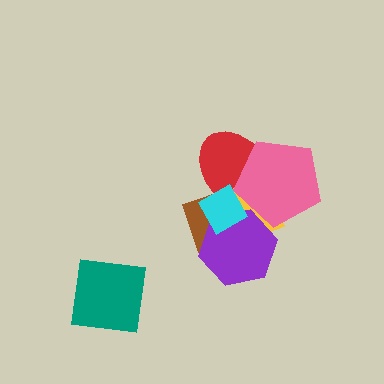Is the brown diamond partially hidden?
Yes, it is partially covered by another shape.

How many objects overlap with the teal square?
0 objects overlap with the teal square.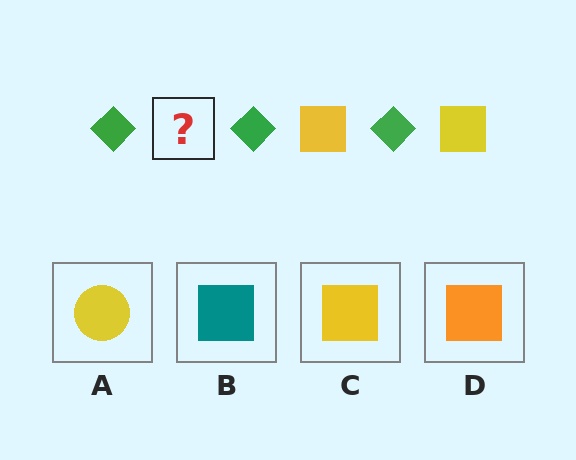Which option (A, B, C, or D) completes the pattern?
C.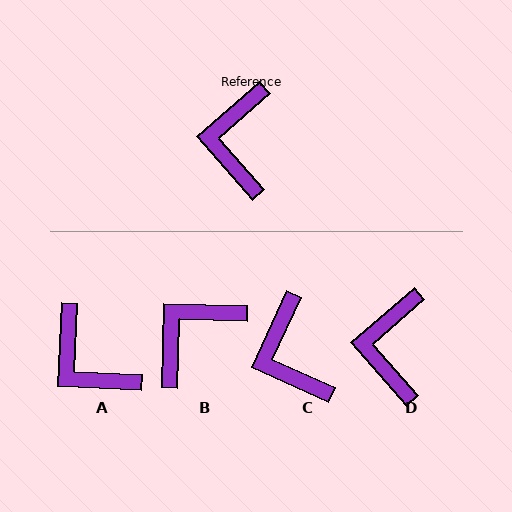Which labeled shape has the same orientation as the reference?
D.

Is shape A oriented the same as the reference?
No, it is off by about 46 degrees.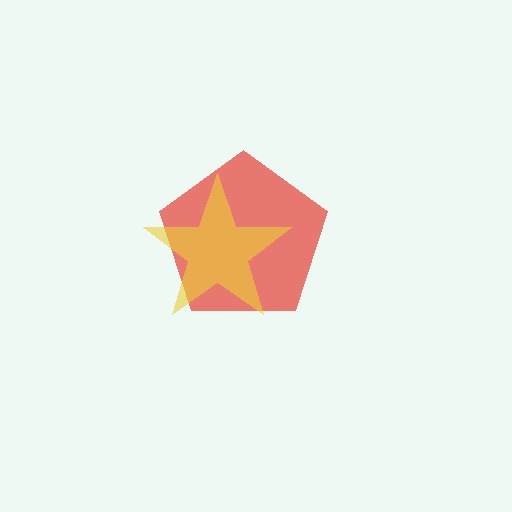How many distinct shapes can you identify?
There are 2 distinct shapes: a red pentagon, a yellow star.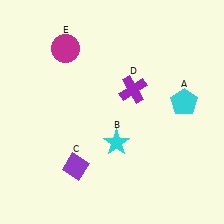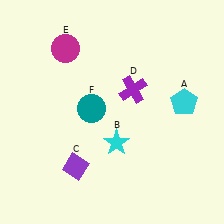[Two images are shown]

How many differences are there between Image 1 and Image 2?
There is 1 difference between the two images.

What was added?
A teal circle (F) was added in Image 2.